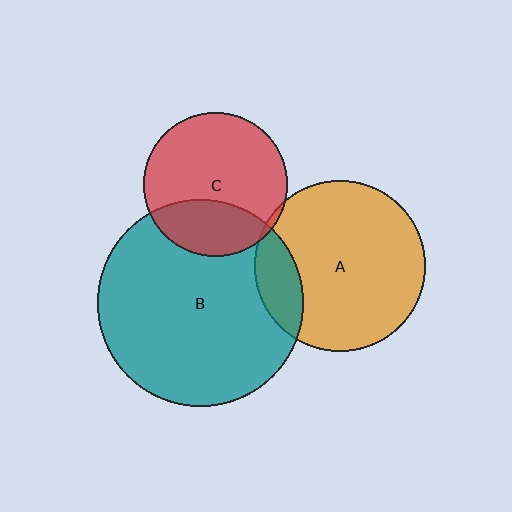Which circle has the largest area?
Circle B (teal).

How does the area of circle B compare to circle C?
Approximately 2.1 times.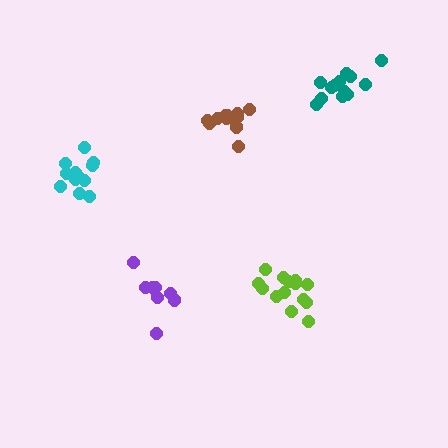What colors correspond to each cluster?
The clusters are colored: brown, cyan, purple, lime, teal.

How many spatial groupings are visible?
There are 5 spatial groupings.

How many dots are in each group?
Group 1: 13 dots, Group 2: 12 dots, Group 3: 10 dots, Group 4: 14 dots, Group 5: 14 dots (63 total).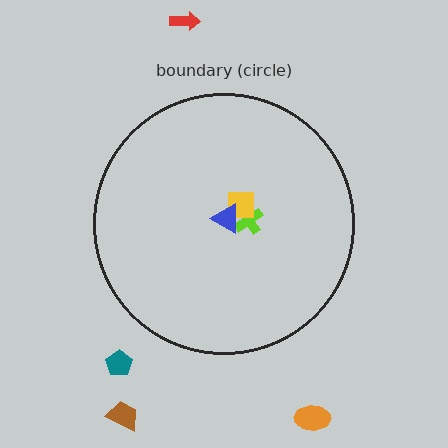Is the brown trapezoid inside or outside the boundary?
Outside.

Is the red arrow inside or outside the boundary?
Outside.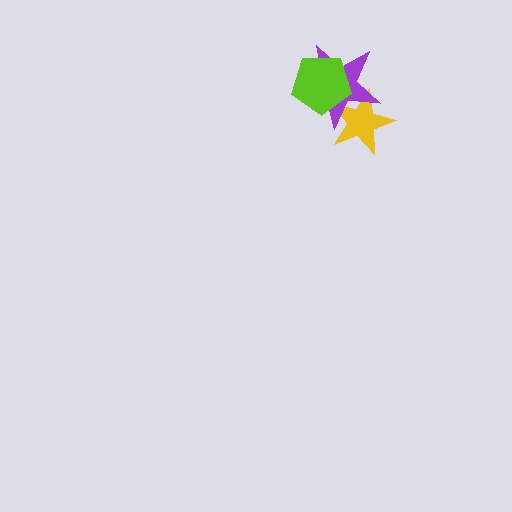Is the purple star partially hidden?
Yes, it is partially covered by another shape.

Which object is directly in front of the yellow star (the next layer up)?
The purple star is directly in front of the yellow star.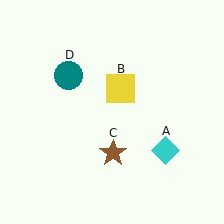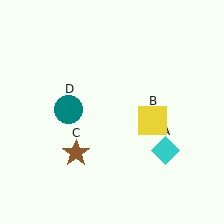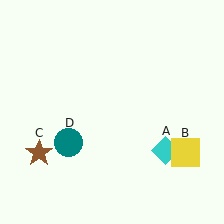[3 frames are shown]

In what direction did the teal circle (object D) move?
The teal circle (object D) moved down.